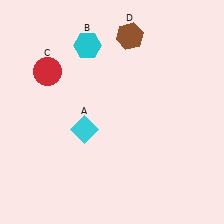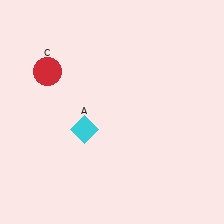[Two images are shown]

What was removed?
The cyan hexagon (B), the brown hexagon (D) were removed in Image 2.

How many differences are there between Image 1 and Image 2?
There are 2 differences between the two images.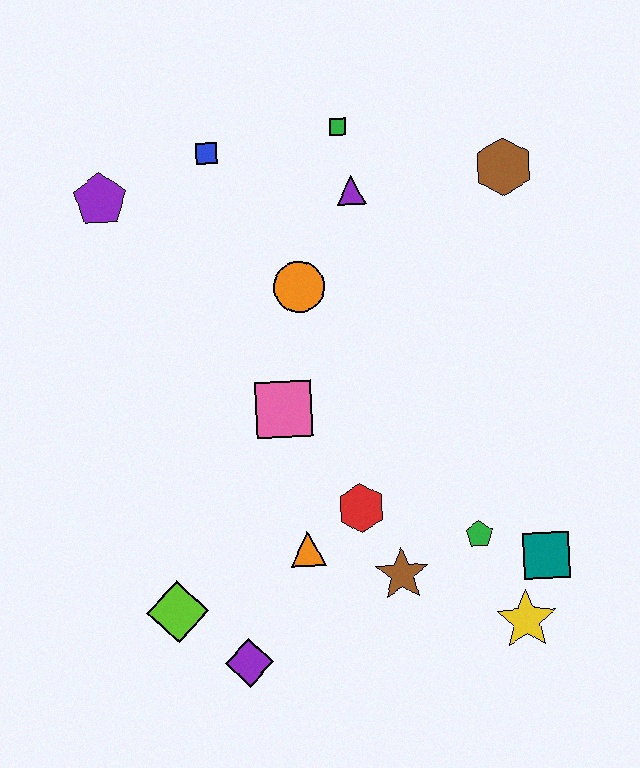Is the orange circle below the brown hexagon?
Yes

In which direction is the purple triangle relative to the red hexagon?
The purple triangle is above the red hexagon.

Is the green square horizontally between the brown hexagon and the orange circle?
Yes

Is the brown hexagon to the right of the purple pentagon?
Yes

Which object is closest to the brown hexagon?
The purple triangle is closest to the brown hexagon.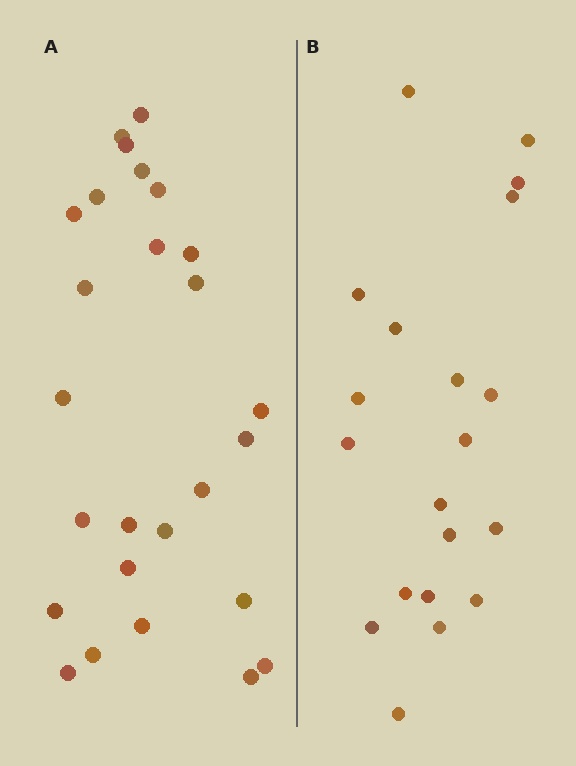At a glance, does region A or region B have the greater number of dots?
Region A (the left region) has more dots.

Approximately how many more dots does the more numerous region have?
Region A has about 6 more dots than region B.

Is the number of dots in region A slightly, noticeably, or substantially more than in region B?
Region A has noticeably more, but not dramatically so. The ratio is roughly 1.3 to 1.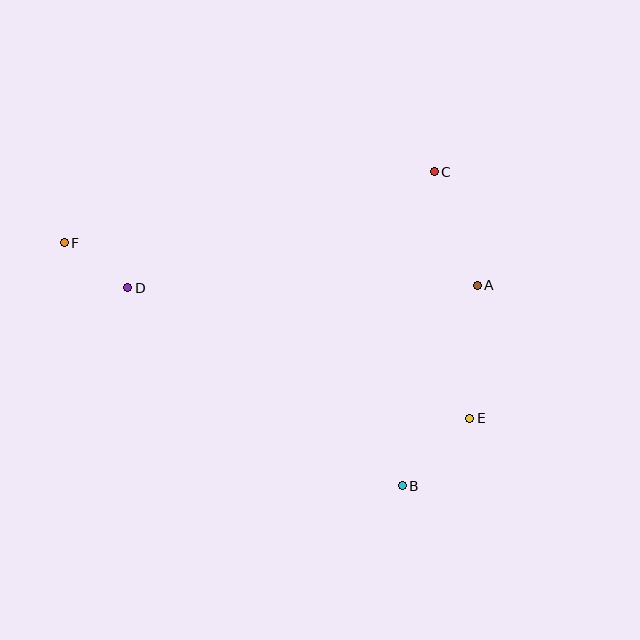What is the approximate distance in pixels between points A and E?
The distance between A and E is approximately 133 pixels.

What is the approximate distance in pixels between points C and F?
The distance between C and F is approximately 377 pixels.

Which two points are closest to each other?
Points D and F are closest to each other.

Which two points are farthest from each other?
Points E and F are farthest from each other.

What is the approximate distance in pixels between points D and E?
The distance between D and E is approximately 366 pixels.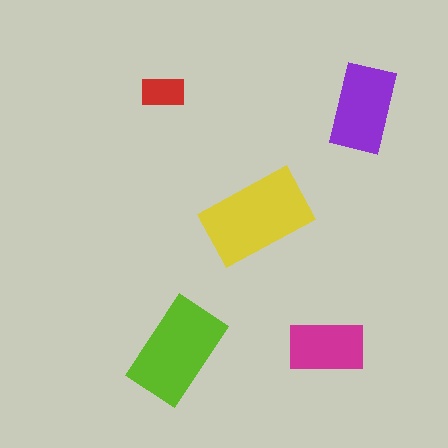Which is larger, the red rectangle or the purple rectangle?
The purple one.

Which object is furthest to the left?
The red rectangle is leftmost.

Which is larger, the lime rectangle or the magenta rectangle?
The lime one.